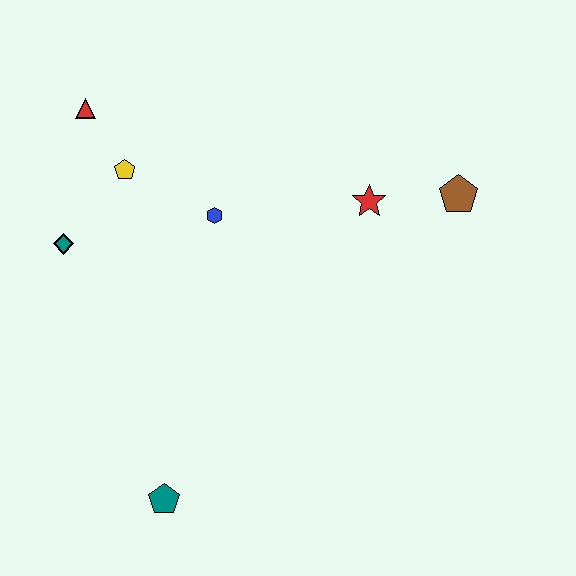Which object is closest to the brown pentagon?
The red star is closest to the brown pentagon.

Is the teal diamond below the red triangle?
Yes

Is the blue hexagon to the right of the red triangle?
Yes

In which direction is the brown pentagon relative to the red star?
The brown pentagon is to the right of the red star.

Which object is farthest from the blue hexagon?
The teal pentagon is farthest from the blue hexagon.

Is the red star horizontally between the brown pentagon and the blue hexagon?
Yes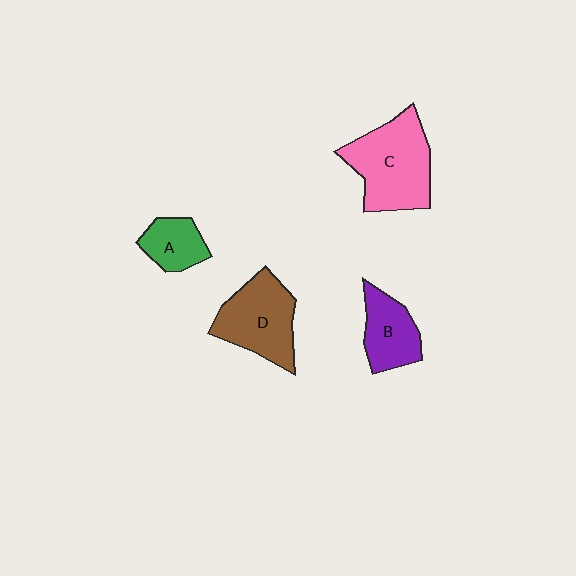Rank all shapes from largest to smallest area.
From largest to smallest: C (pink), D (brown), B (purple), A (green).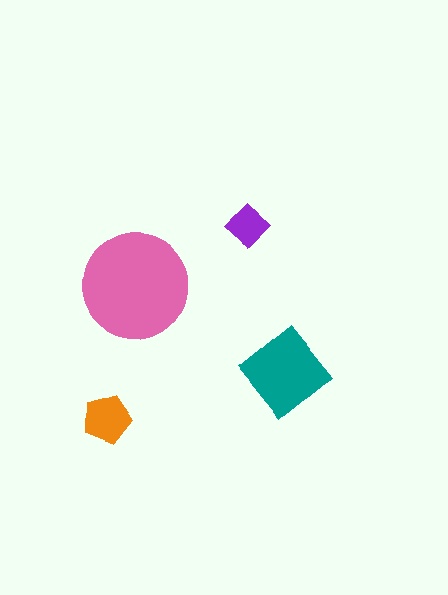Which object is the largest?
The pink circle.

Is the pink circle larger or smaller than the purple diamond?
Larger.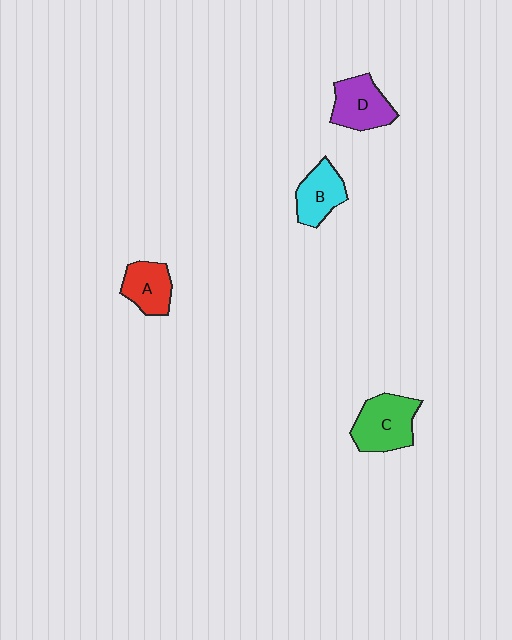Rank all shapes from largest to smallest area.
From largest to smallest: C (green), D (purple), B (cyan), A (red).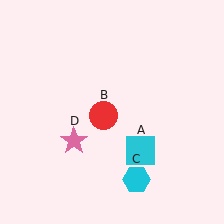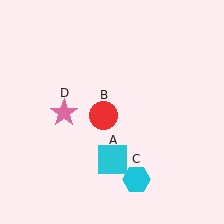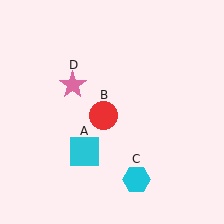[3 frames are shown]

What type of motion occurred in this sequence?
The cyan square (object A), pink star (object D) rotated clockwise around the center of the scene.